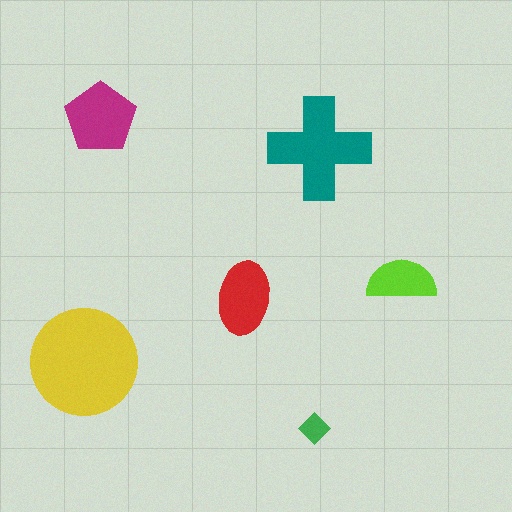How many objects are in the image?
There are 6 objects in the image.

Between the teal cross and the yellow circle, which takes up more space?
The yellow circle.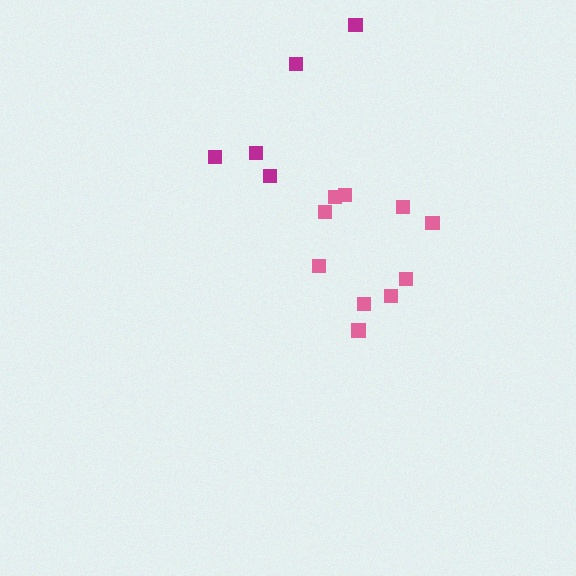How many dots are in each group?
Group 1: 5 dots, Group 2: 10 dots (15 total).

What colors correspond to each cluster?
The clusters are colored: magenta, pink.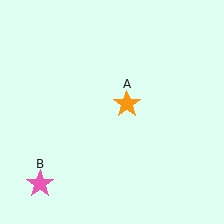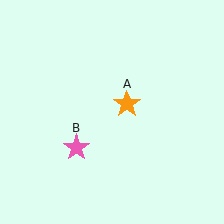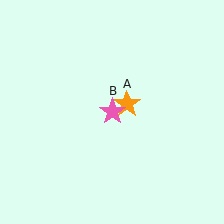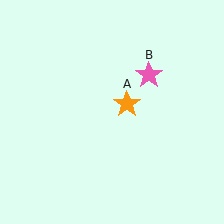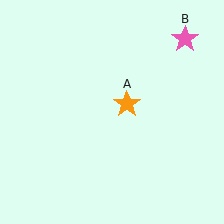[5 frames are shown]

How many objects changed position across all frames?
1 object changed position: pink star (object B).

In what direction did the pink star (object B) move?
The pink star (object B) moved up and to the right.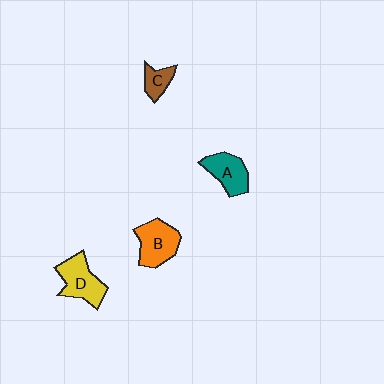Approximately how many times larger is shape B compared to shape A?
Approximately 1.2 times.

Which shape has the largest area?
Shape B (orange).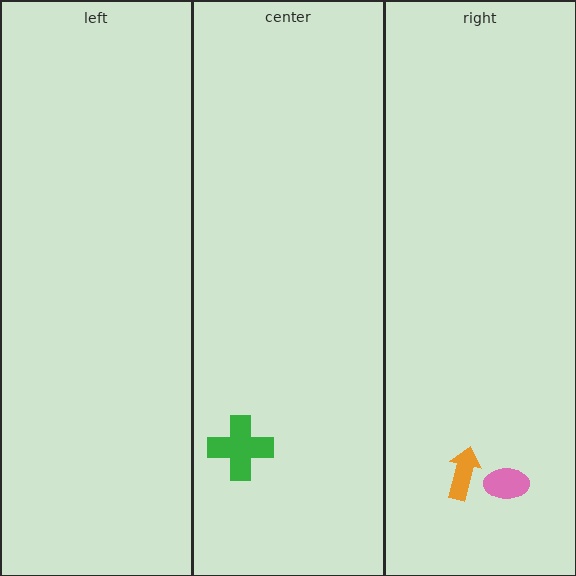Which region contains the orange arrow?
The right region.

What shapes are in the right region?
The orange arrow, the pink ellipse.